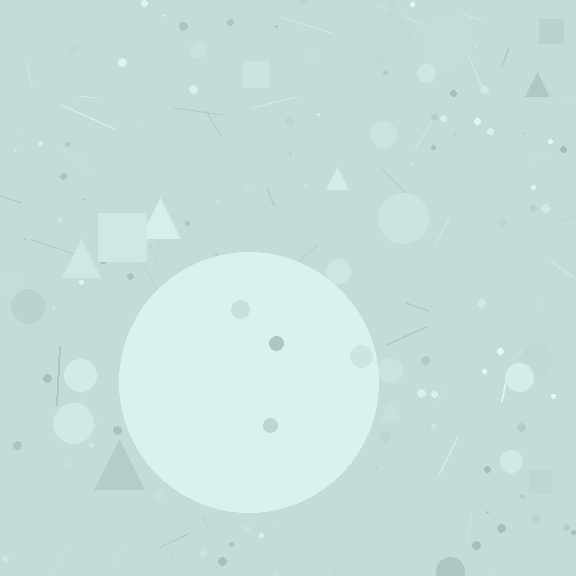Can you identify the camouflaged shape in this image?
The camouflaged shape is a circle.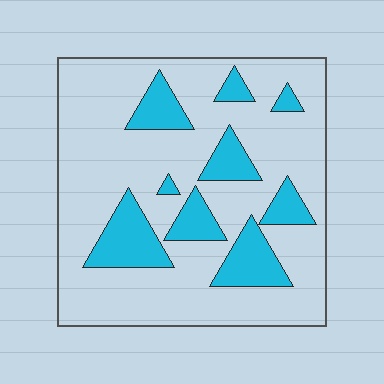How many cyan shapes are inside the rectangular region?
9.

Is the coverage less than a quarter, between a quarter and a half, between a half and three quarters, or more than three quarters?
Less than a quarter.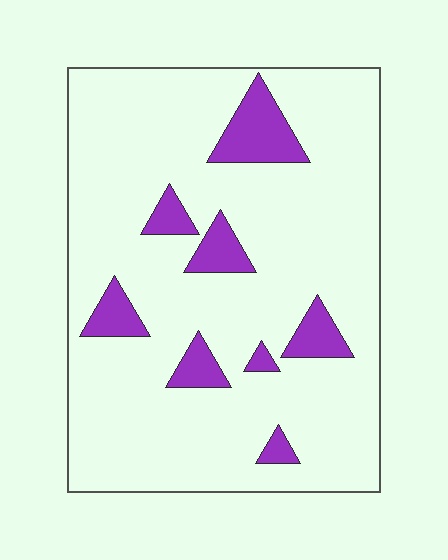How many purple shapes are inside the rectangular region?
8.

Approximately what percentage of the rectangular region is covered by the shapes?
Approximately 15%.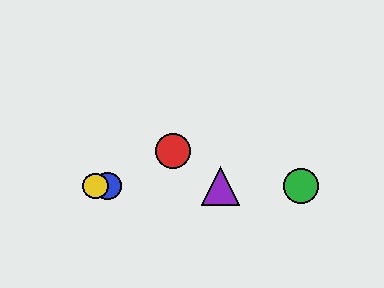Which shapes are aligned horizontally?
The blue circle, the green circle, the yellow circle, the purple triangle are aligned horizontally.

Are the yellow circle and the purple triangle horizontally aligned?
Yes, both are at y≈186.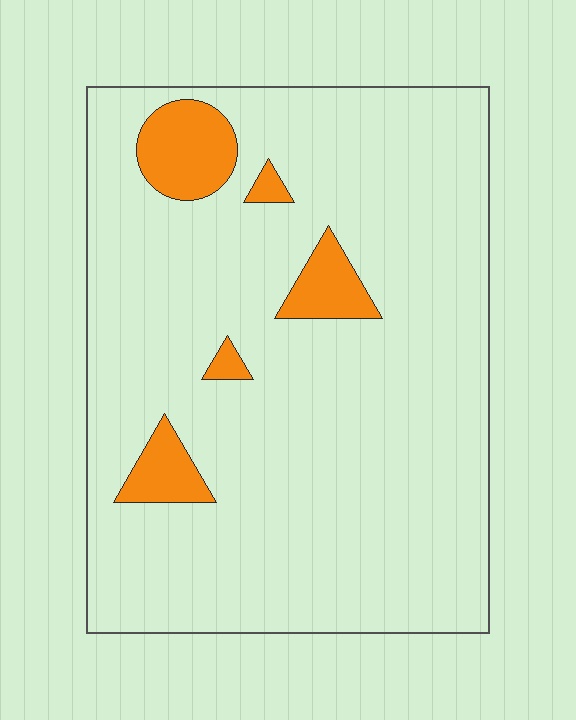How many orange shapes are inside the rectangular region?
5.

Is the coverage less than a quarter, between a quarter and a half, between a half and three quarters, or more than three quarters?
Less than a quarter.